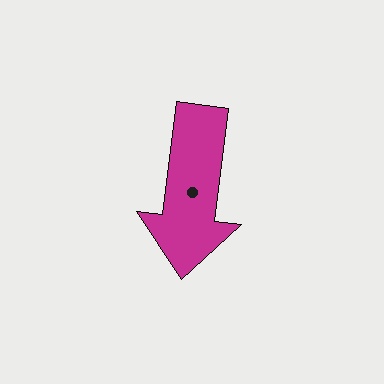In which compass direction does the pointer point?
South.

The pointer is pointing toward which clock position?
Roughly 6 o'clock.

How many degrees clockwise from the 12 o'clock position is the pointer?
Approximately 187 degrees.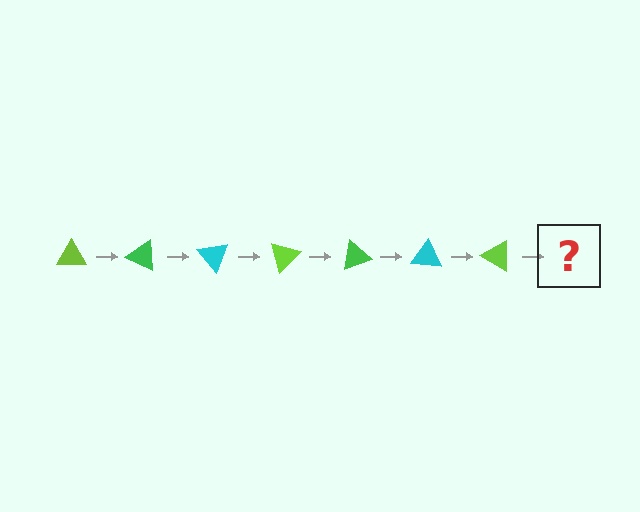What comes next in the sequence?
The next element should be a green triangle, rotated 175 degrees from the start.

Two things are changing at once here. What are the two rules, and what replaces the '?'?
The two rules are that it rotates 25 degrees each step and the color cycles through lime, green, and cyan. The '?' should be a green triangle, rotated 175 degrees from the start.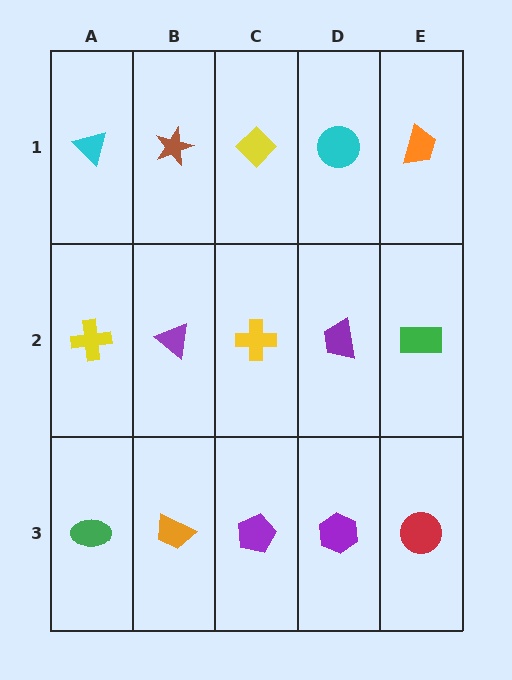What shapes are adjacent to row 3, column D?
A purple trapezoid (row 2, column D), a purple pentagon (row 3, column C), a red circle (row 3, column E).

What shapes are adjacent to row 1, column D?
A purple trapezoid (row 2, column D), a yellow diamond (row 1, column C), an orange trapezoid (row 1, column E).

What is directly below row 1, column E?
A green rectangle.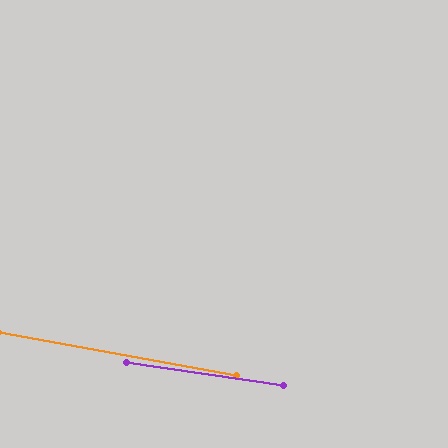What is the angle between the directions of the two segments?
Approximately 2 degrees.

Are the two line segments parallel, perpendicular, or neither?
Parallel — their directions differ by only 2.0°.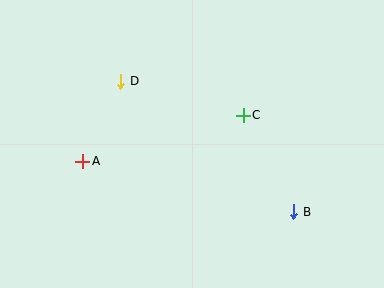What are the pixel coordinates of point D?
Point D is at (121, 81).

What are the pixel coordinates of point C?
Point C is at (243, 115).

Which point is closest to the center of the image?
Point C at (243, 115) is closest to the center.